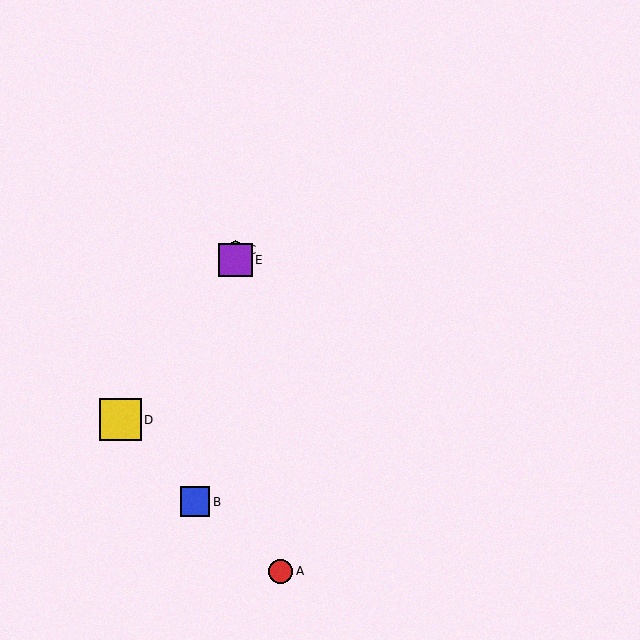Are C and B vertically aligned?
No, C is at x≈235 and B is at x≈195.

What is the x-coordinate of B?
Object B is at x≈195.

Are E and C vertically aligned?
Yes, both are at x≈235.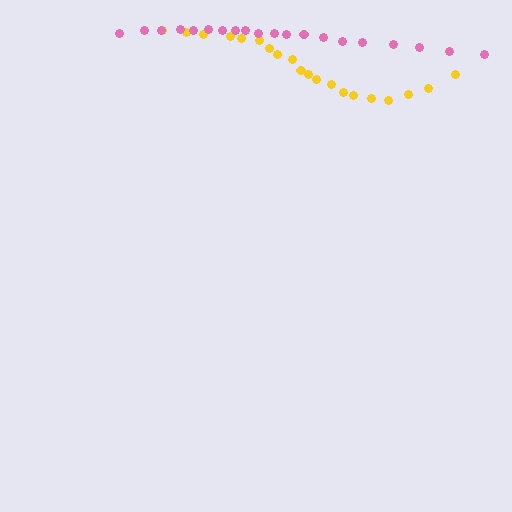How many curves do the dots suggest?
There are 2 distinct paths.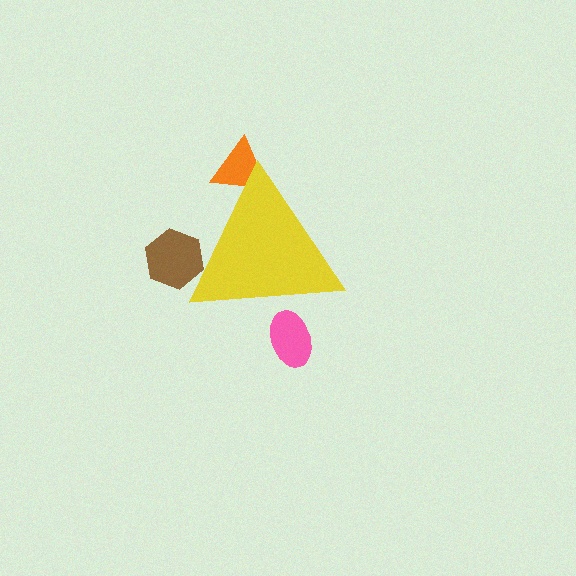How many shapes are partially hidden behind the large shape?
3 shapes are partially hidden.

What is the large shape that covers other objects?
A yellow triangle.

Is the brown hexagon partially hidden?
Yes, the brown hexagon is partially hidden behind the yellow triangle.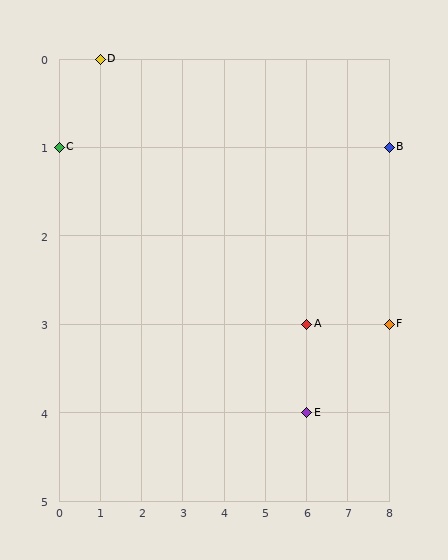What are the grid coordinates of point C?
Point C is at grid coordinates (0, 1).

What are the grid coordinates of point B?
Point B is at grid coordinates (8, 1).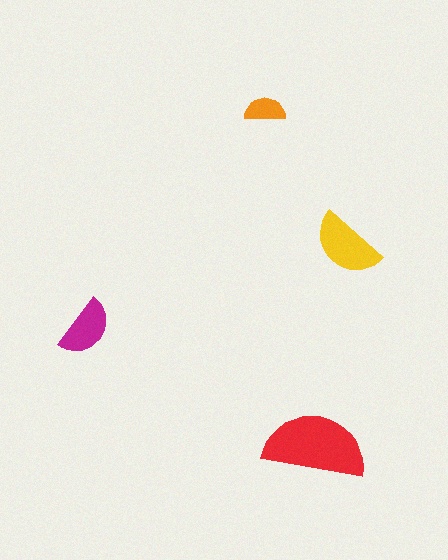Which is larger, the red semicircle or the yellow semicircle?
The red one.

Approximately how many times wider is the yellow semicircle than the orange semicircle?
About 2 times wider.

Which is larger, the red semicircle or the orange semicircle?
The red one.